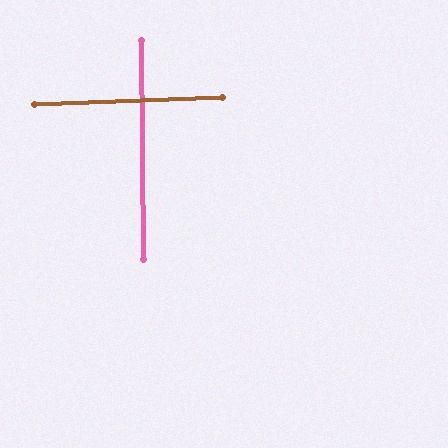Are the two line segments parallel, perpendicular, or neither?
Perpendicular — they meet at approximately 88°.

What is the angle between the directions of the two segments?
Approximately 88 degrees.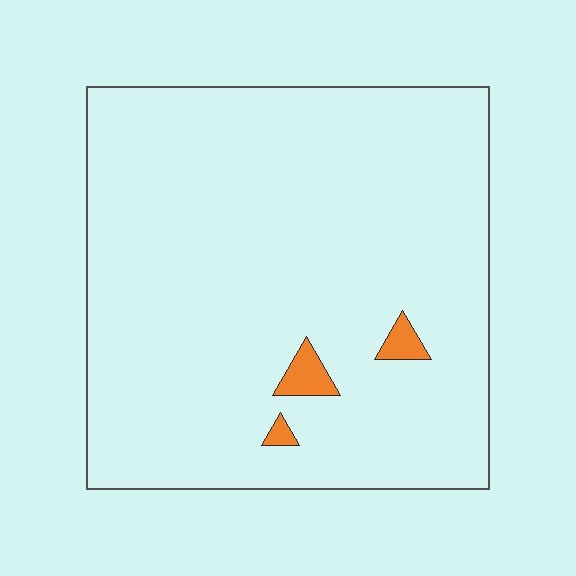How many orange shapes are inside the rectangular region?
3.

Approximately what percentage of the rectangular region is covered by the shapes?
Approximately 5%.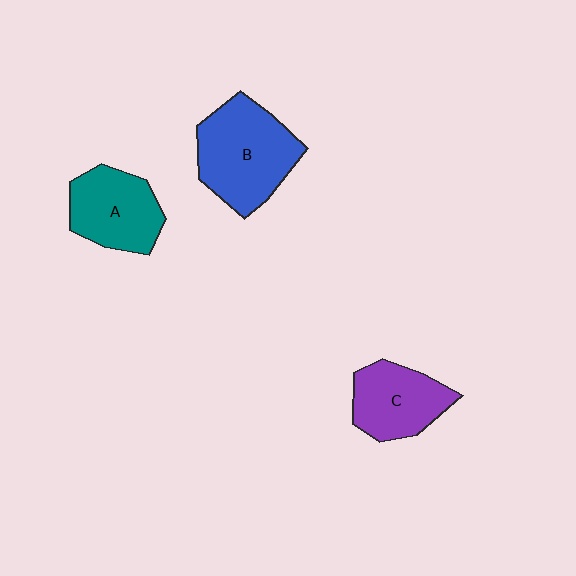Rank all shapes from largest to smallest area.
From largest to smallest: B (blue), A (teal), C (purple).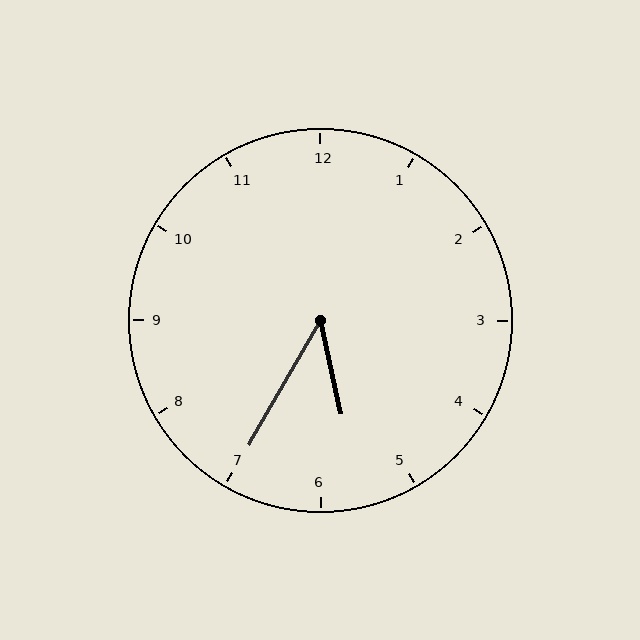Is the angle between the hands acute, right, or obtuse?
It is acute.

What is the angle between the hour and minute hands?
Approximately 42 degrees.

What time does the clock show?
5:35.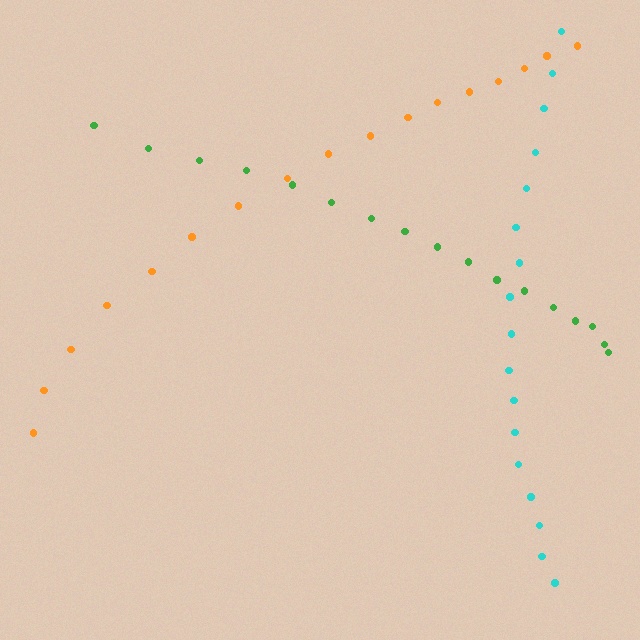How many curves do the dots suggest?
There are 3 distinct paths.